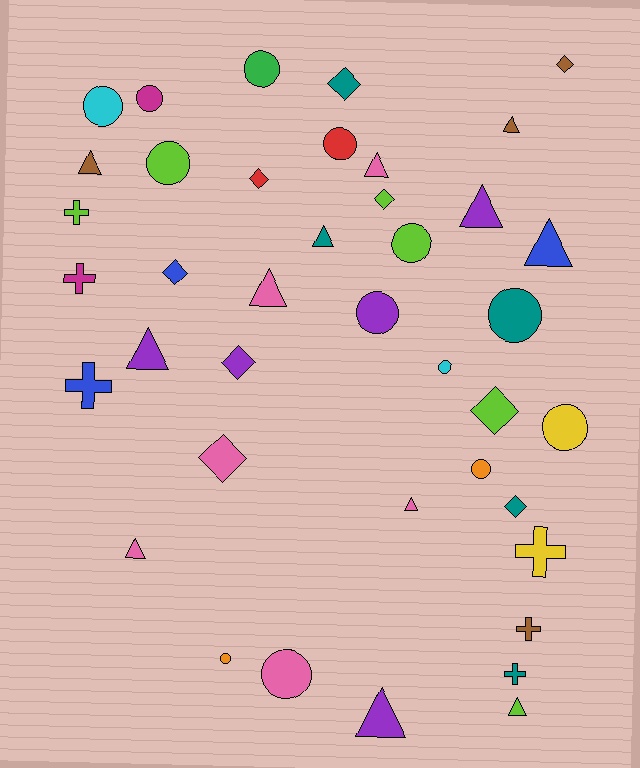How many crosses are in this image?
There are 6 crosses.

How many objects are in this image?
There are 40 objects.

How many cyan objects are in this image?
There are 2 cyan objects.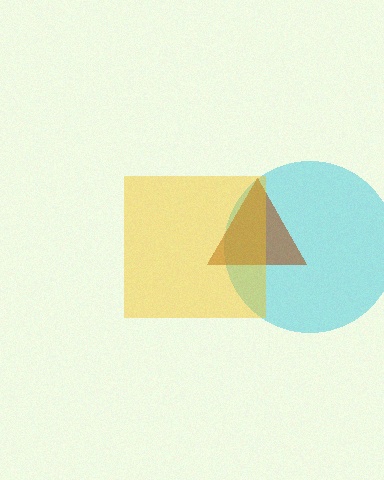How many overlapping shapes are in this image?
There are 3 overlapping shapes in the image.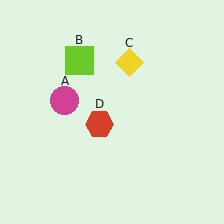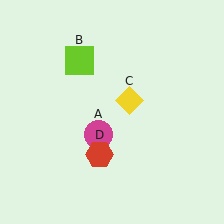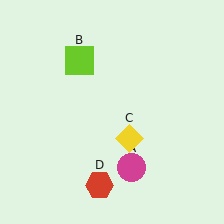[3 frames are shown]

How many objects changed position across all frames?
3 objects changed position: magenta circle (object A), yellow diamond (object C), red hexagon (object D).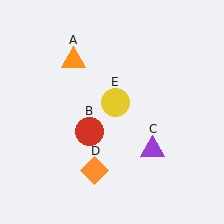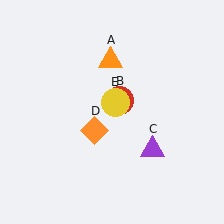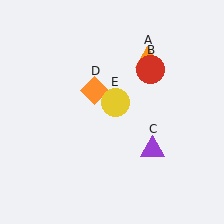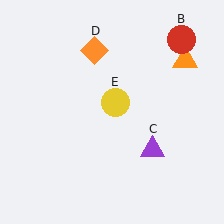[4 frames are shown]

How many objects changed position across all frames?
3 objects changed position: orange triangle (object A), red circle (object B), orange diamond (object D).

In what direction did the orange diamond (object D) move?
The orange diamond (object D) moved up.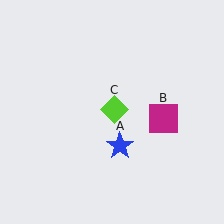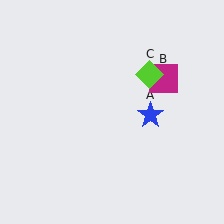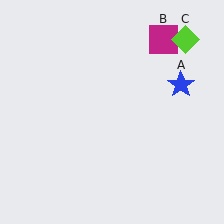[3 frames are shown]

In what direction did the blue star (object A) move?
The blue star (object A) moved up and to the right.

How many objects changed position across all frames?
3 objects changed position: blue star (object A), magenta square (object B), lime diamond (object C).